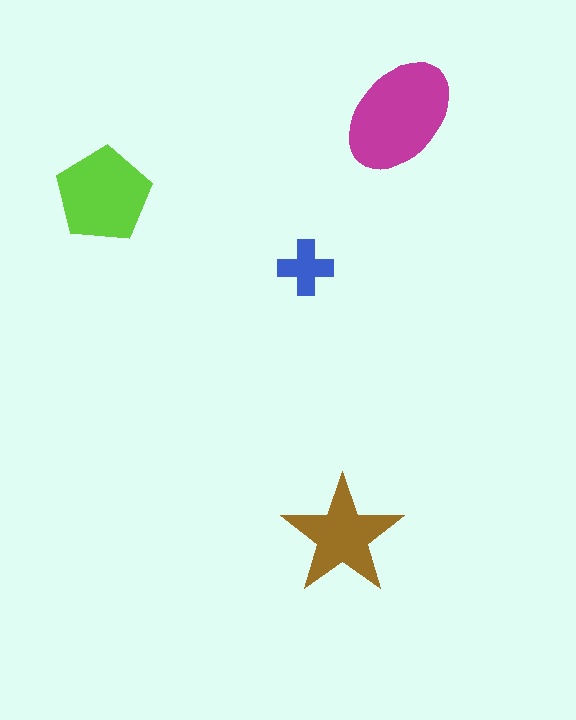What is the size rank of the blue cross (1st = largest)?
4th.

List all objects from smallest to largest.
The blue cross, the brown star, the lime pentagon, the magenta ellipse.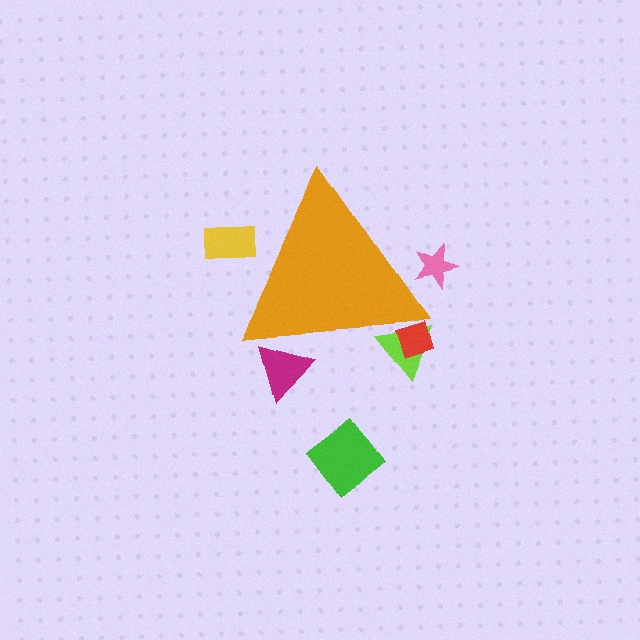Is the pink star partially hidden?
Yes, the pink star is partially hidden behind the orange triangle.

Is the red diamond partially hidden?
Yes, the red diamond is partially hidden behind the orange triangle.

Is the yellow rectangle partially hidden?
Yes, the yellow rectangle is partially hidden behind the orange triangle.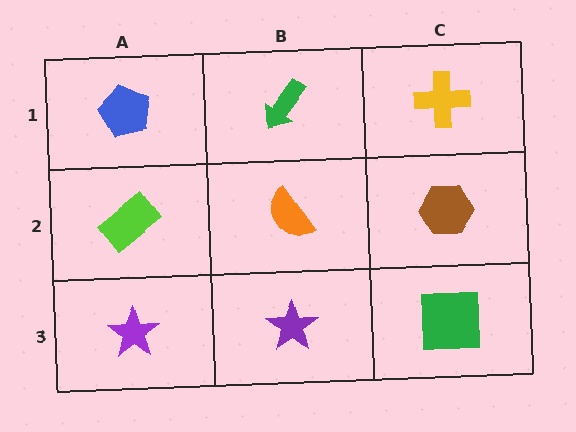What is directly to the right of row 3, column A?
A purple star.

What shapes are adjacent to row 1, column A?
A lime rectangle (row 2, column A), a green arrow (row 1, column B).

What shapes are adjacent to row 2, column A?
A blue pentagon (row 1, column A), a purple star (row 3, column A), an orange semicircle (row 2, column B).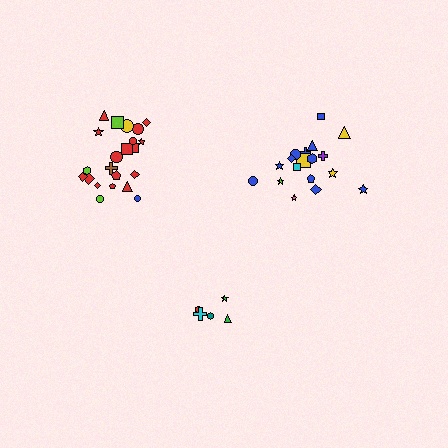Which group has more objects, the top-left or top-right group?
The top-left group.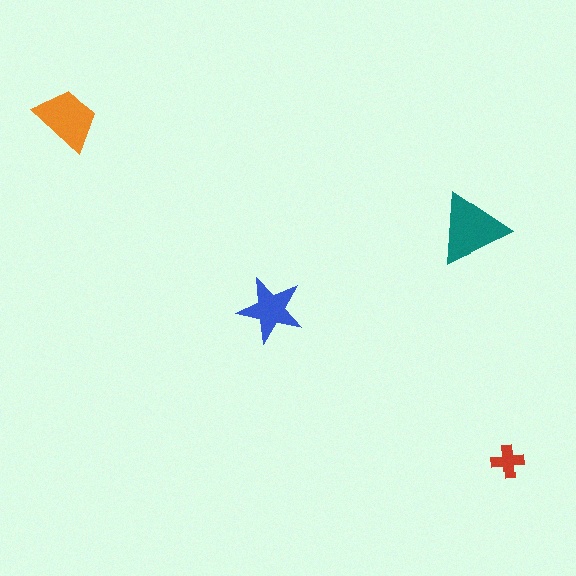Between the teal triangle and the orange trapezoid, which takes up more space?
The teal triangle.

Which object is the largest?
The teal triangle.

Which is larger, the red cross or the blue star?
The blue star.